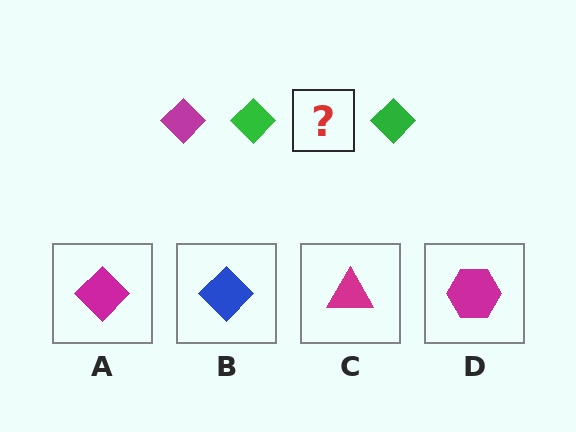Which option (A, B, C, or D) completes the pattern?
A.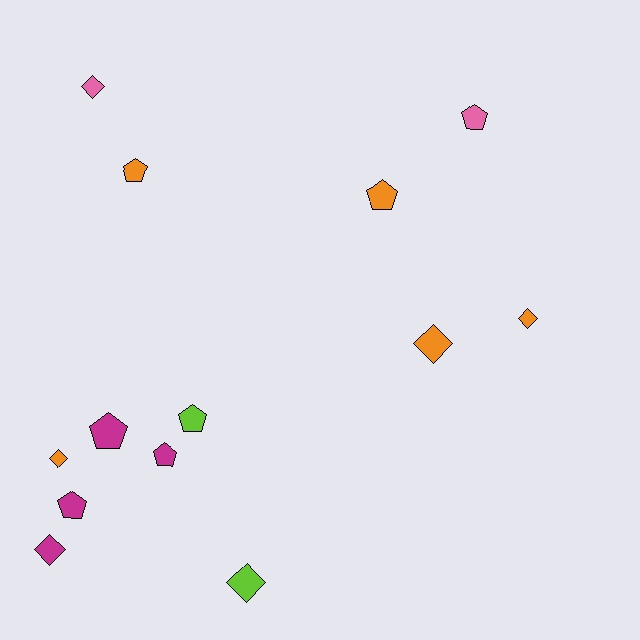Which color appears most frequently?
Orange, with 5 objects.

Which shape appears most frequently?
Pentagon, with 7 objects.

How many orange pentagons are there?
There are 2 orange pentagons.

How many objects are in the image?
There are 13 objects.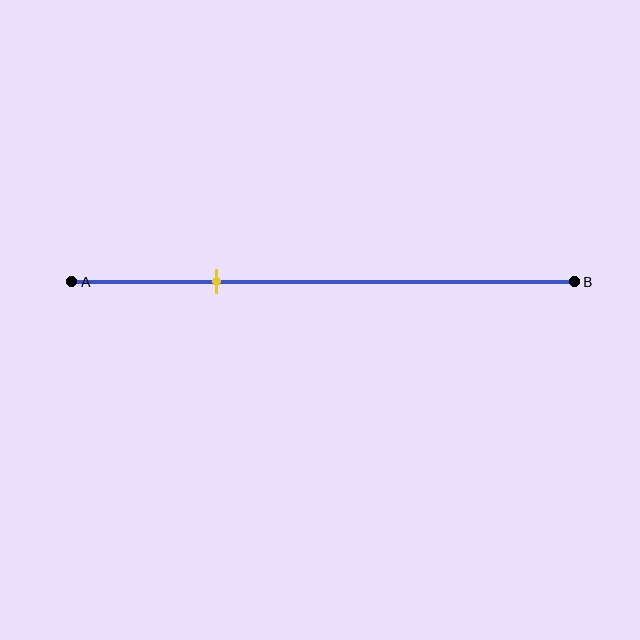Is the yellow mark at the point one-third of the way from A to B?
No, the mark is at about 30% from A, not at the 33% one-third point.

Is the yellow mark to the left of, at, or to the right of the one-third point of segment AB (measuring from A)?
The yellow mark is to the left of the one-third point of segment AB.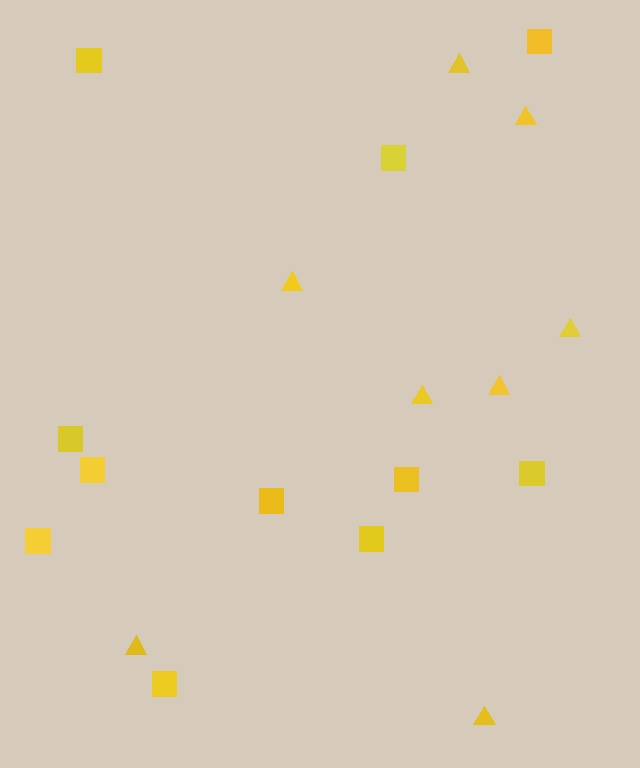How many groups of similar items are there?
There are 2 groups: one group of squares (11) and one group of triangles (8).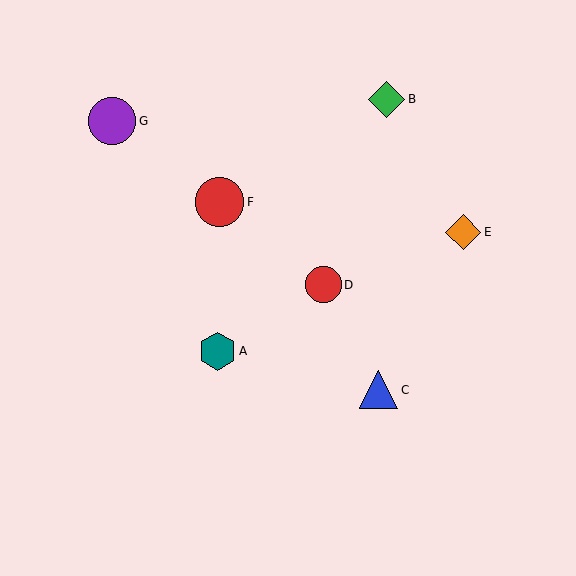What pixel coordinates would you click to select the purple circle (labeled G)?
Click at (112, 121) to select the purple circle G.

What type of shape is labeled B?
Shape B is a green diamond.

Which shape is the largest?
The red circle (labeled F) is the largest.